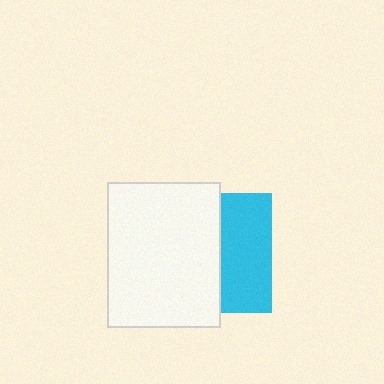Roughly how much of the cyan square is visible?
A small part of it is visible (roughly 42%).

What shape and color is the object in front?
The object in front is a white rectangle.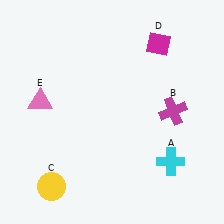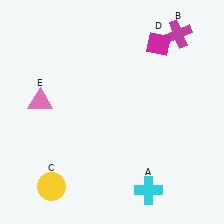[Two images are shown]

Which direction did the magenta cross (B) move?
The magenta cross (B) moved up.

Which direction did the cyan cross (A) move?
The cyan cross (A) moved down.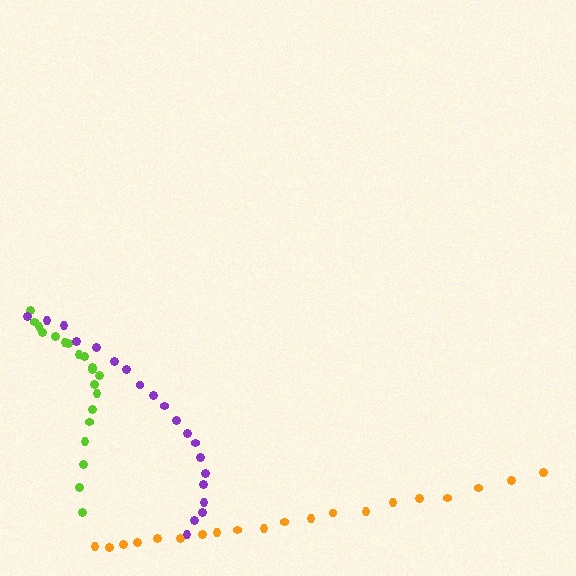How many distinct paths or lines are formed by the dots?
There are 3 distinct paths.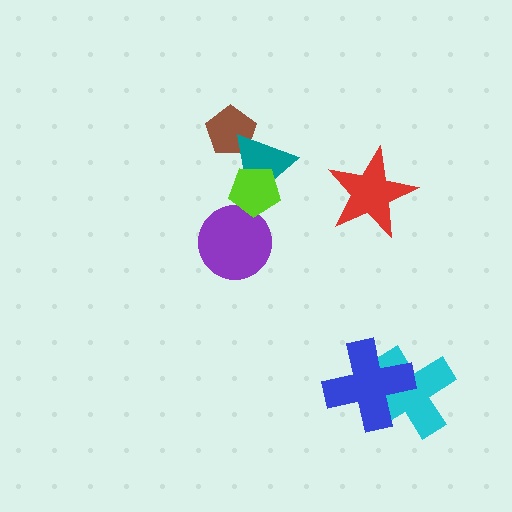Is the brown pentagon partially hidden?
Yes, it is partially covered by another shape.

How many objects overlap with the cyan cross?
1 object overlaps with the cyan cross.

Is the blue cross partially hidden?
No, no other shape covers it.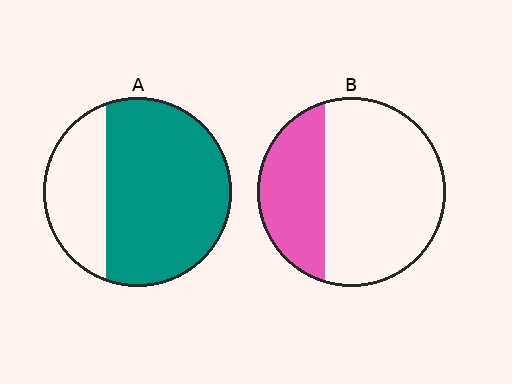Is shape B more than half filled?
No.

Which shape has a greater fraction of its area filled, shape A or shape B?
Shape A.